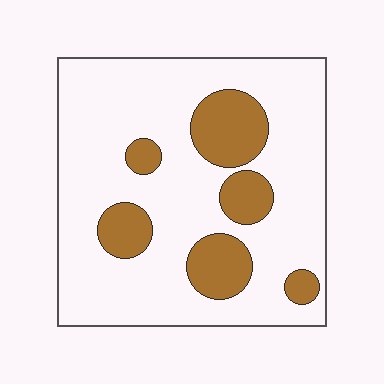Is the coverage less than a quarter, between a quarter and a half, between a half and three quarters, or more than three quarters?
Less than a quarter.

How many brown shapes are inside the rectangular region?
6.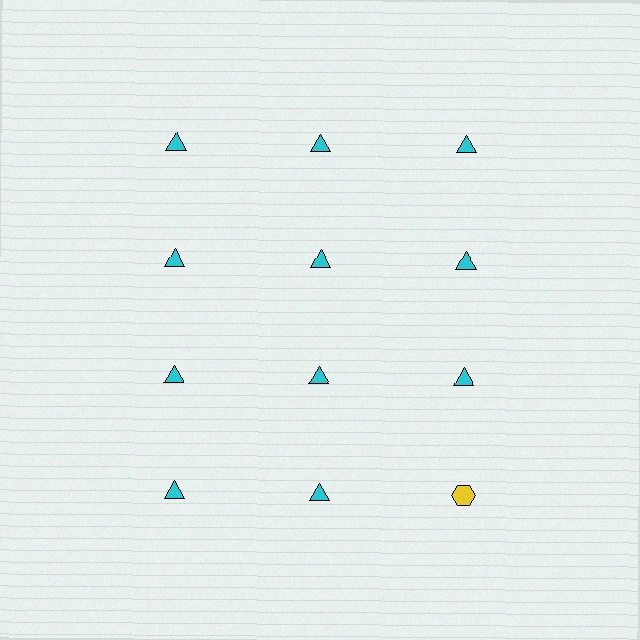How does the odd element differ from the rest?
It differs in both color (yellow instead of cyan) and shape (hexagon instead of triangle).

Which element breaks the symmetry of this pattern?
The yellow hexagon in the fourth row, center column breaks the symmetry. All other shapes are cyan triangles.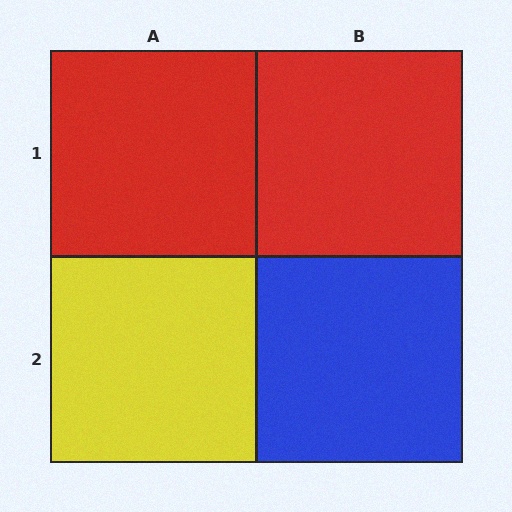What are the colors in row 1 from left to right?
Red, red.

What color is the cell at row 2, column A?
Yellow.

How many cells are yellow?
1 cell is yellow.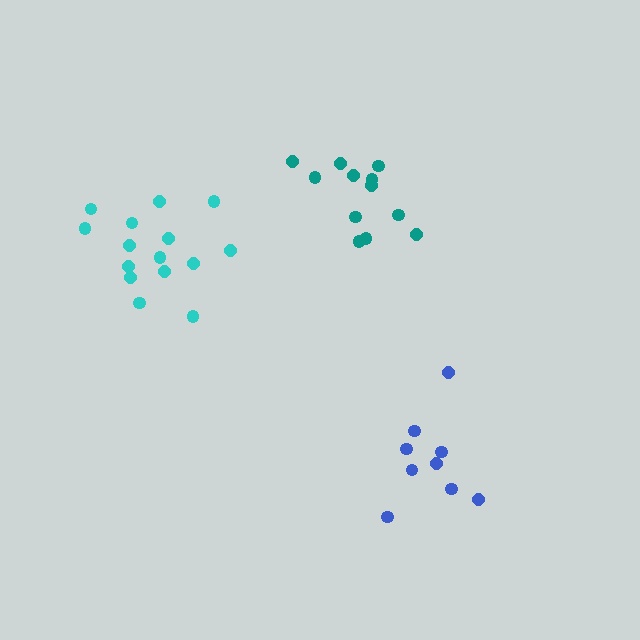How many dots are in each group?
Group 1: 12 dots, Group 2: 9 dots, Group 3: 15 dots (36 total).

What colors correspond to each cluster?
The clusters are colored: teal, blue, cyan.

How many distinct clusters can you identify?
There are 3 distinct clusters.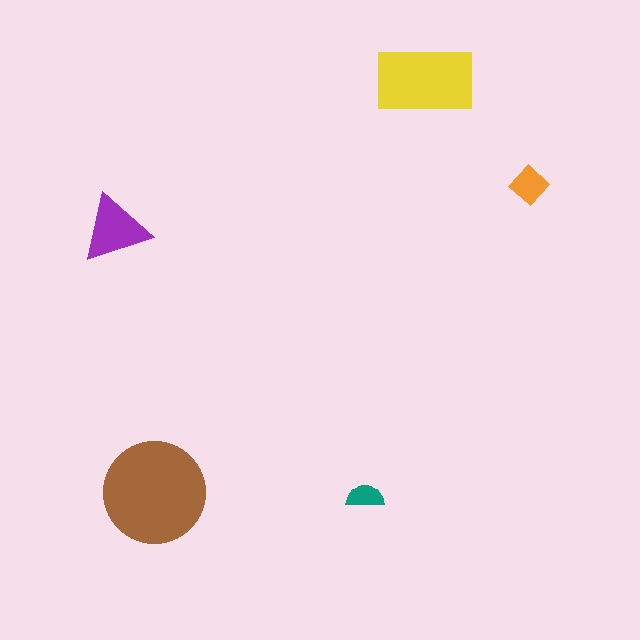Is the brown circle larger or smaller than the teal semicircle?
Larger.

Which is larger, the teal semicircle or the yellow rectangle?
The yellow rectangle.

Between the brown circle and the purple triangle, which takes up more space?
The brown circle.